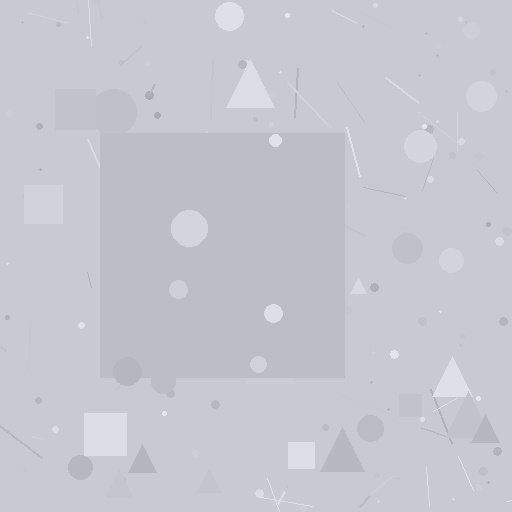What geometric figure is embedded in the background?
A square is embedded in the background.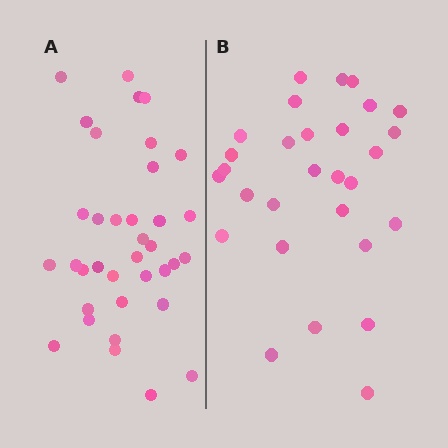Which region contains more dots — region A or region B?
Region A (the left region) has more dots.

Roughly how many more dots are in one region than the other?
Region A has roughly 8 or so more dots than region B.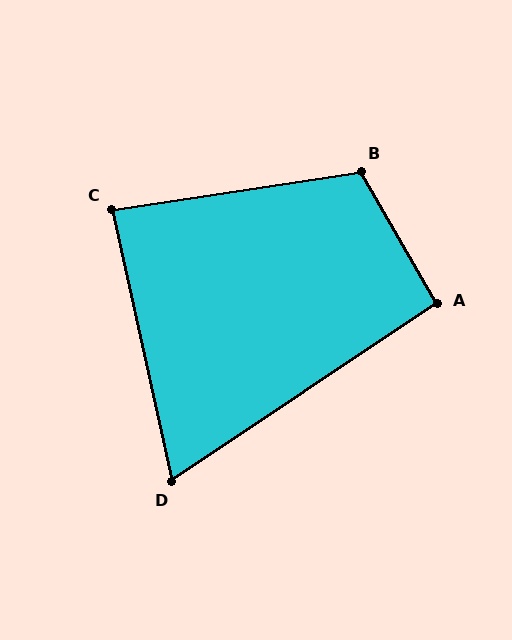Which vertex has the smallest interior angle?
D, at approximately 69 degrees.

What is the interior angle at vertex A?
Approximately 94 degrees (approximately right).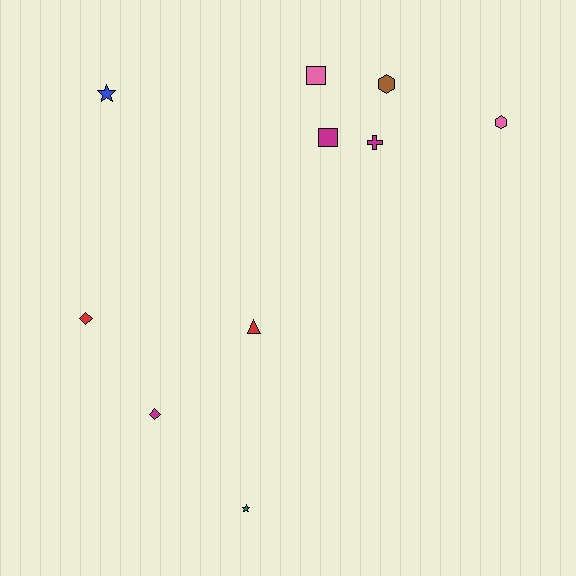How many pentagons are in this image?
There are no pentagons.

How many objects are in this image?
There are 10 objects.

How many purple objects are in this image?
There are no purple objects.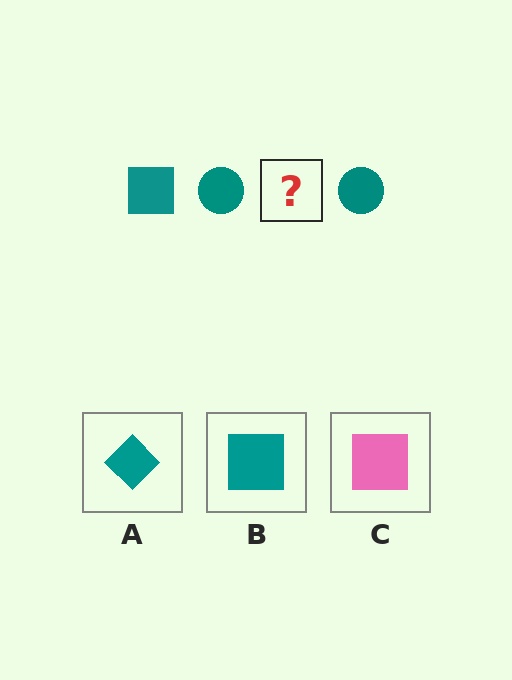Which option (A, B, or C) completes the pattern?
B.